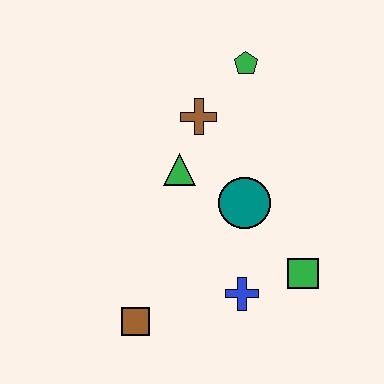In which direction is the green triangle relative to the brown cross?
The green triangle is below the brown cross.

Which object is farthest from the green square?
The green pentagon is farthest from the green square.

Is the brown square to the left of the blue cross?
Yes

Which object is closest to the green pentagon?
The brown cross is closest to the green pentagon.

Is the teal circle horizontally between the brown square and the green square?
Yes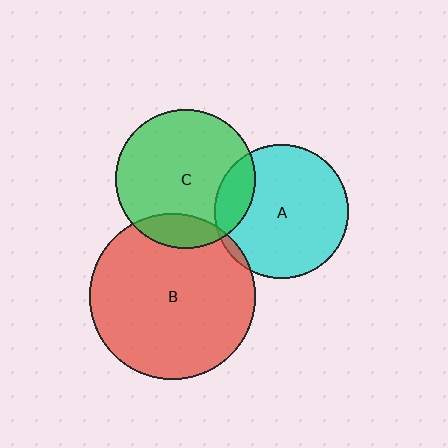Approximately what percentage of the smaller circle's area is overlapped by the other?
Approximately 5%.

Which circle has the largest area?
Circle B (red).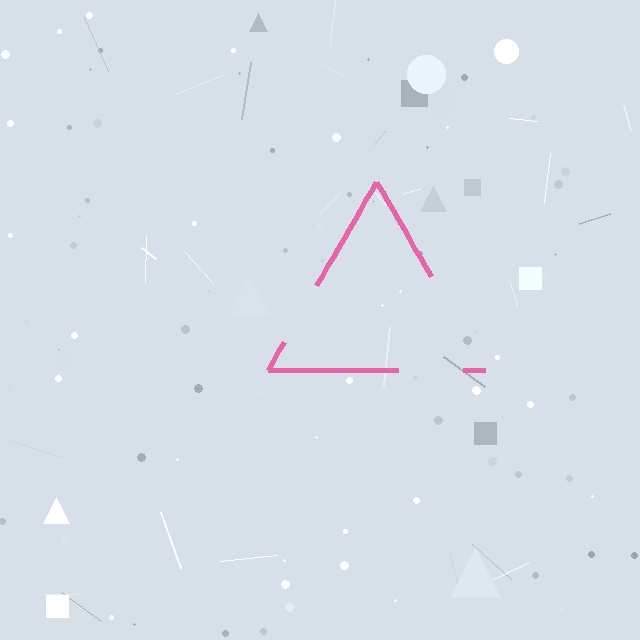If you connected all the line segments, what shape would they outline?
They would outline a triangle.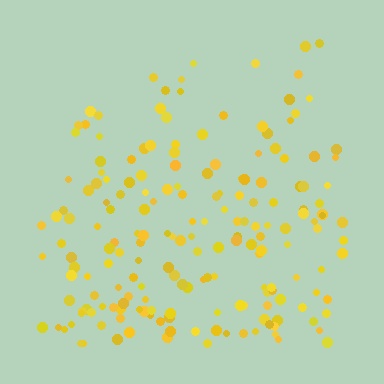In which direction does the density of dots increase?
From top to bottom, with the bottom side densest.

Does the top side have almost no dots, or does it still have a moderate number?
Still a moderate number, just noticeably fewer than the bottom.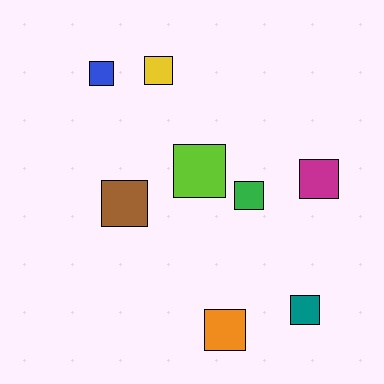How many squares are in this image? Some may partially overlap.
There are 8 squares.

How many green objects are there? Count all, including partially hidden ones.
There is 1 green object.